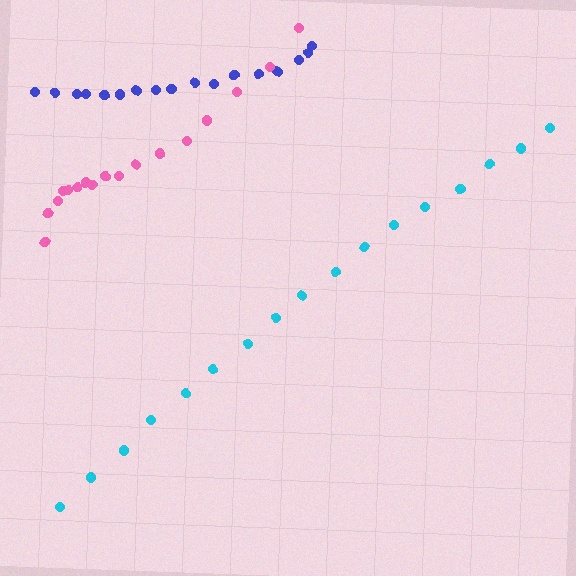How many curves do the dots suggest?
There are 3 distinct paths.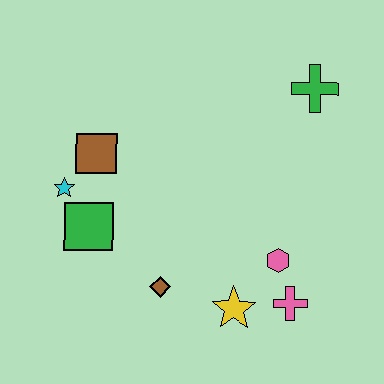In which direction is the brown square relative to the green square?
The brown square is above the green square.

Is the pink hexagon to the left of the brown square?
No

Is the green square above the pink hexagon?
Yes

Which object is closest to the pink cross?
The pink hexagon is closest to the pink cross.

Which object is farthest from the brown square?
The pink cross is farthest from the brown square.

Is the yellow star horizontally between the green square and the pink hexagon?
Yes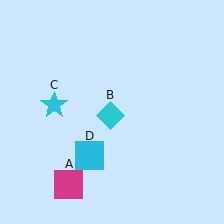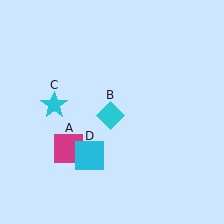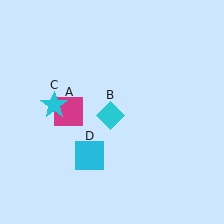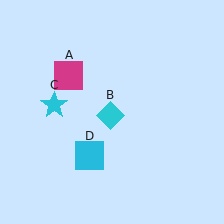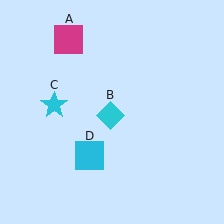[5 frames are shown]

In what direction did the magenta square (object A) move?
The magenta square (object A) moved up.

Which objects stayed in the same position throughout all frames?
Cyan diamond (object B) and cyan star (object C) and cyan square (object D) remained stationary.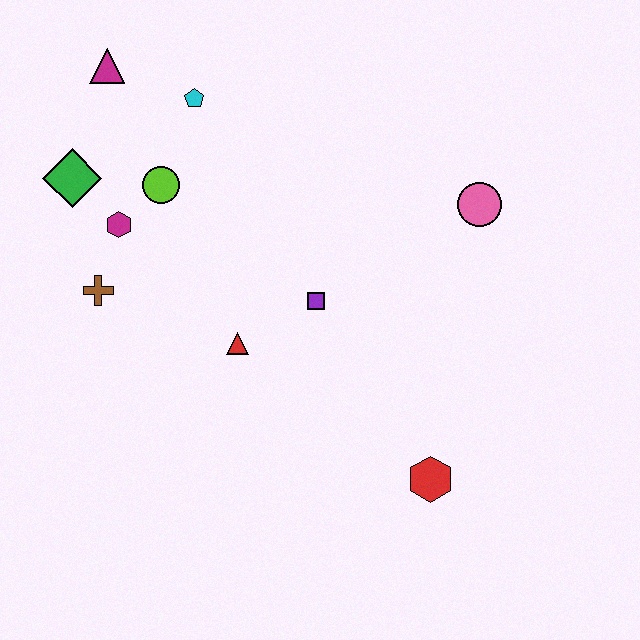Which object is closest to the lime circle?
The magenta hexagon is closest to the lime circle.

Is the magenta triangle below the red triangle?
No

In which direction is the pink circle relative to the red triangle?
The pink circle is to the right of the red triangle.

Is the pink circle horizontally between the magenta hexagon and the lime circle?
No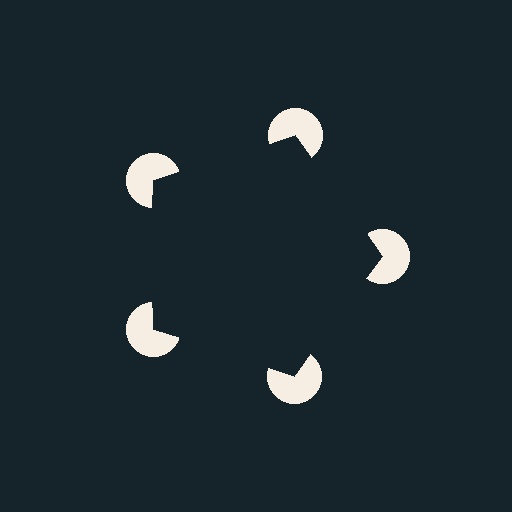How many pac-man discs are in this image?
There are 5 — one at each vertex of the illusory pentagon.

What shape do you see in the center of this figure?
An illusory pentagon — its edges are inferred from the aligned wedge cuts in the pac-man discs, not physically drawn.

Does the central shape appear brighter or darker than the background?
It typically appears slightly darker than the background, even though no actual brightness change is drawn.